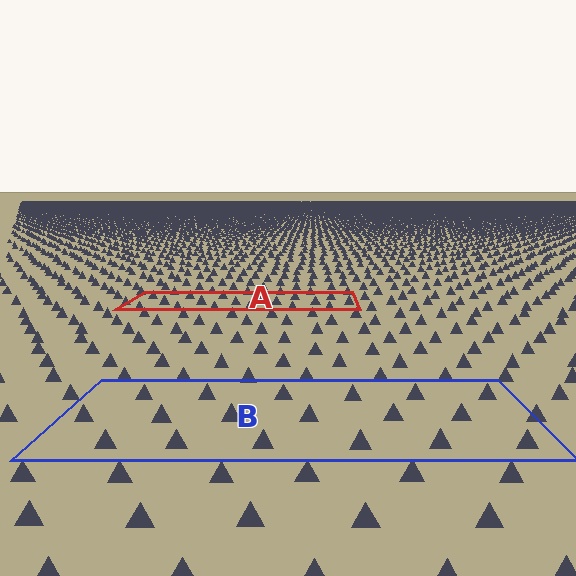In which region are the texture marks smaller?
The texture marks are smaller in region A, because it is farther away.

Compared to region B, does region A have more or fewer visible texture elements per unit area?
Region A has more texture elements per unit area — they are packed more densely because it is farther away.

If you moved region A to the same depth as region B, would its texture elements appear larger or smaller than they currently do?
They would appear larger. At a closer depth, the same texture elements are projected at a bigger on-screen size.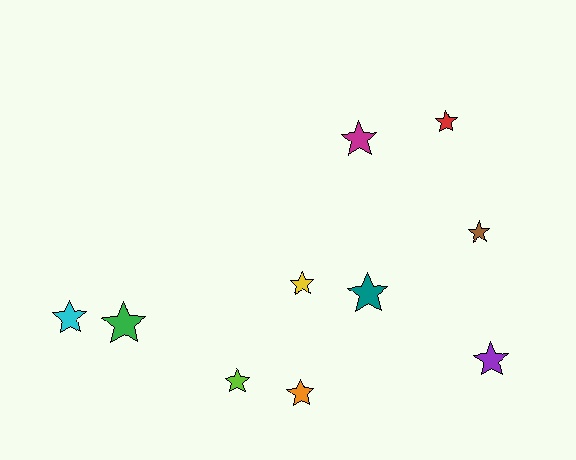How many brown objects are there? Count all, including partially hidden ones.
There is 1 brown object.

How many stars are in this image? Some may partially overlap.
There are 10 stars.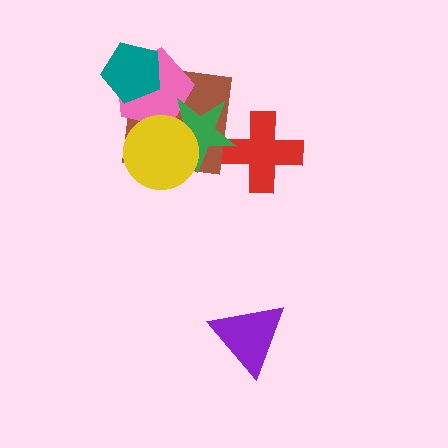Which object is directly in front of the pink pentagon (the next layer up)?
The teal pentagon is directly in front of the pink pentagon.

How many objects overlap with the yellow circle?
3 objects overlap with the yellow circle.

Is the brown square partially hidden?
Yes, it is partially covered by another shape.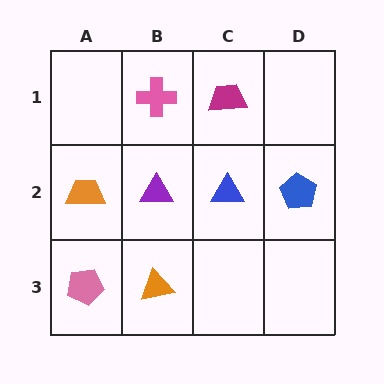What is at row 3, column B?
An orange triangle.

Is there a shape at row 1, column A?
No, that cell is empty.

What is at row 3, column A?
A pink pentagon.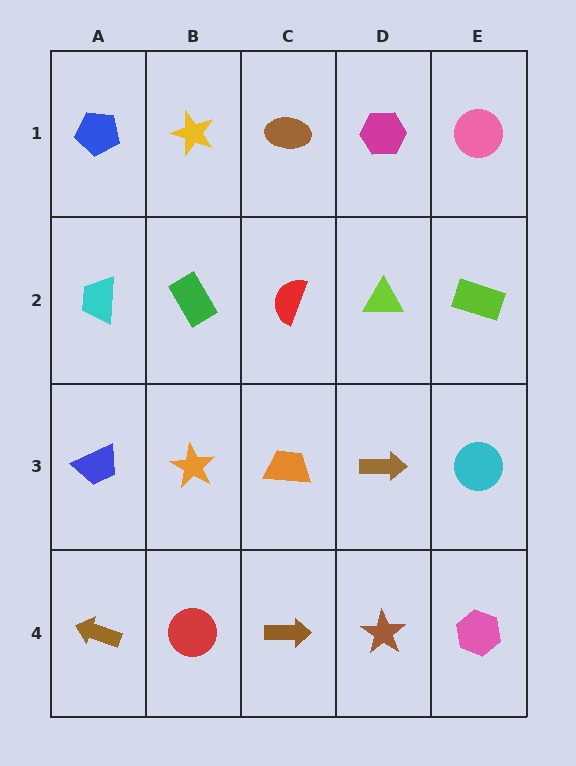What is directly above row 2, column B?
A yellow star.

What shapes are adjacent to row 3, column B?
A green rectangle (row 2, column B), a red circle (row 4, column B), a blue trapezoid (row 3, column A), an orange trapezoid (row 3, column C).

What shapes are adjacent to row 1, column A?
A cyan trapezoid (row 2, column A), a yellow star (row 1, column B).